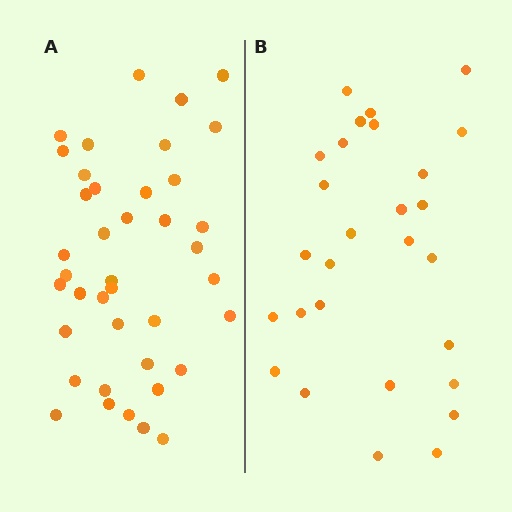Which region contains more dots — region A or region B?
Region A (the left region) has more dots.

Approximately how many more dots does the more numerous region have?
Region A has roughly 12 or so more dots than region B.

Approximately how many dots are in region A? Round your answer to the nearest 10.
About 40 dots.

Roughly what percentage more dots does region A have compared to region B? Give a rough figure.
About 45% more.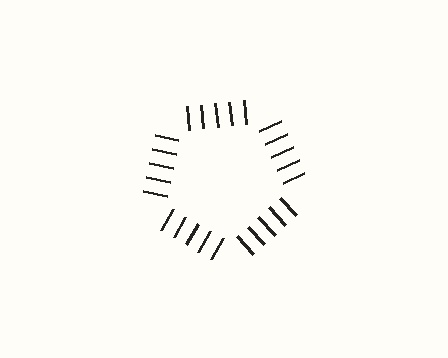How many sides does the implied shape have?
5 sides — the line-ends trace a pentagon.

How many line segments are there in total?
25 — 5 along each of the 5 edges.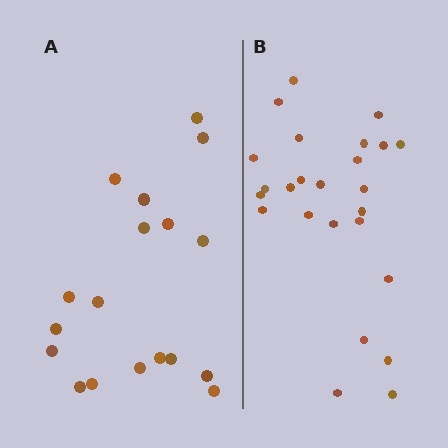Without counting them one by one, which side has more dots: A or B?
Region B (the right region) has more dots.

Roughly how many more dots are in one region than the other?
Region B has roughly 8 or so more dots than region A.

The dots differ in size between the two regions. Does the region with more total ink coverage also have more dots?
No. Region A has more total ink coverage because its dots are larger, but region B actually contains more individual dots. Total area can be misleading — the number of items is what matters here.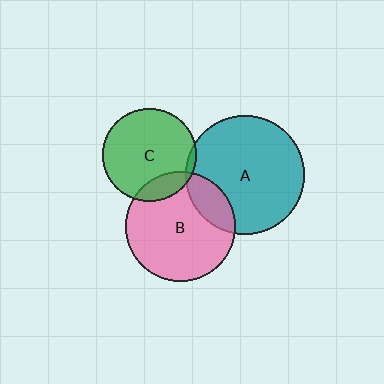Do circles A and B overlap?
Yes.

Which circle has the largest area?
Circle A (teal).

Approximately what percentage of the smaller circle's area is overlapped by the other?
Approximately 20%.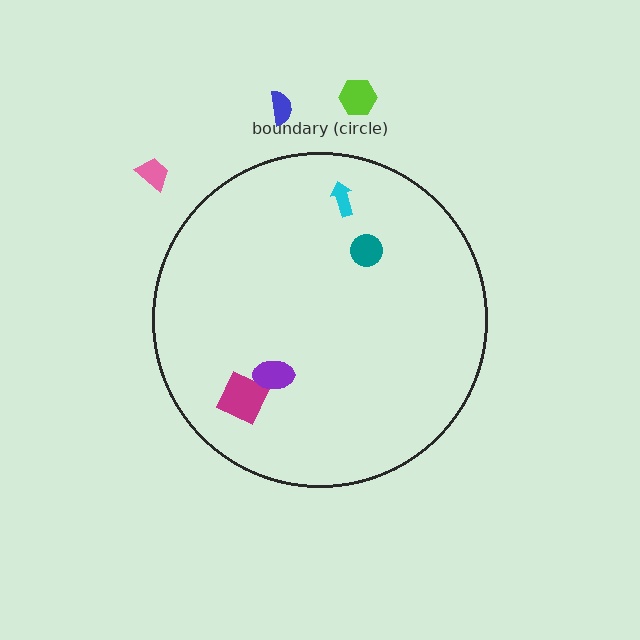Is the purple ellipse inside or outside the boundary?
Inside.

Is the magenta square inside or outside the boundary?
Inside.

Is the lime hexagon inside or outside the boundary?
Outside.